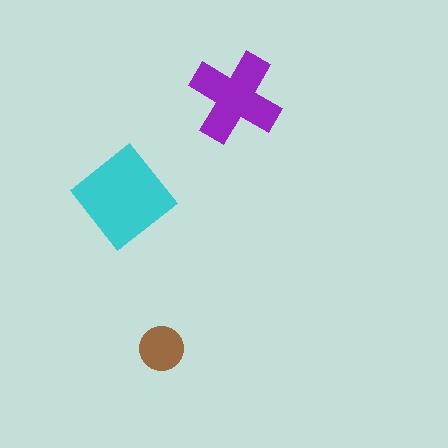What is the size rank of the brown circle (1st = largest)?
3rd.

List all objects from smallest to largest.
The brown circle, the purple cross, the cyan diamond.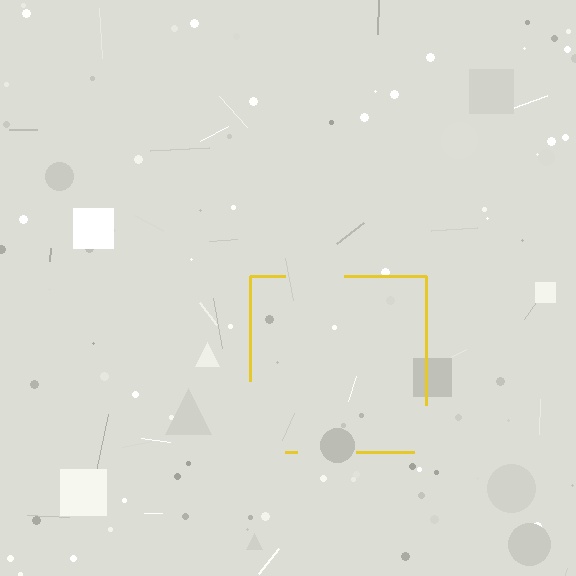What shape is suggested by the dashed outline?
The dashed outline suggests a square.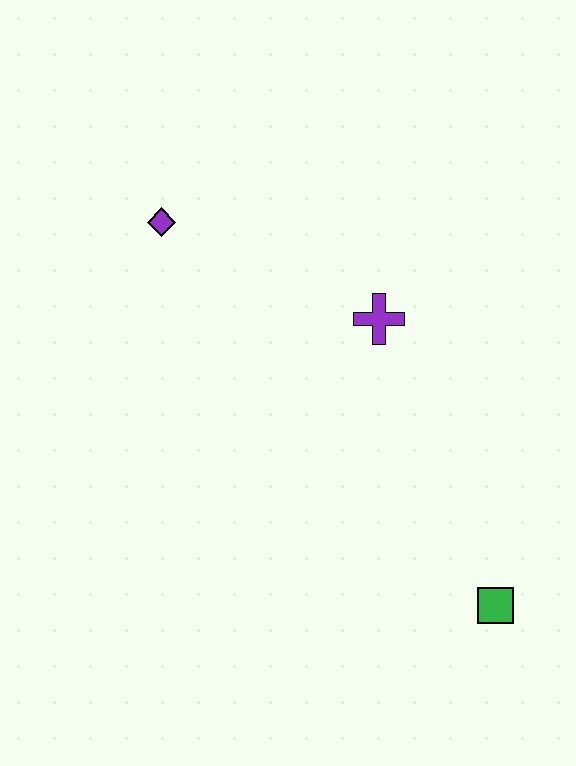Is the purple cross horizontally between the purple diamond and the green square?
Yes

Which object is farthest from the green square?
The purple diamond is farthest from the green square.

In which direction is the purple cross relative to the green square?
The purple cross is above the green square.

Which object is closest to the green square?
The purple cross is closest to the green square.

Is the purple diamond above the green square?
Yes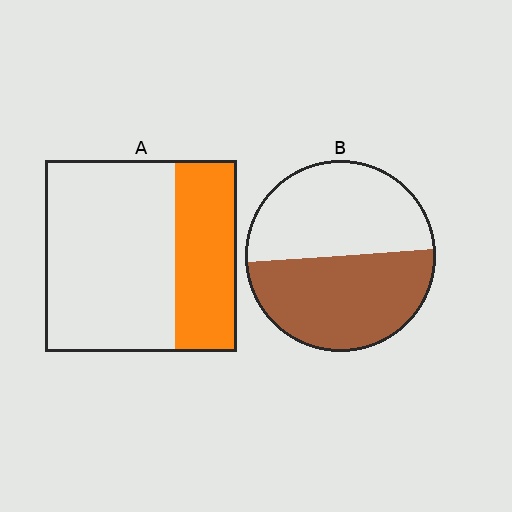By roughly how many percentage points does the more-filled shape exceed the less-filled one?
By roughly 20 percentage points (B over A).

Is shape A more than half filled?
No.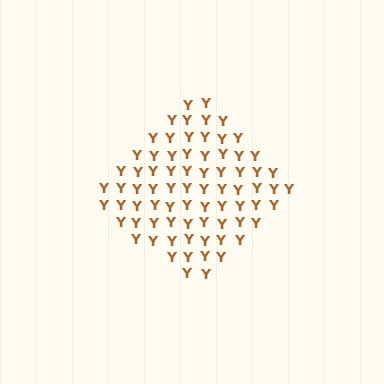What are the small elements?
The small elements are letter Y's.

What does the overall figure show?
The overall figure shows a diamond.